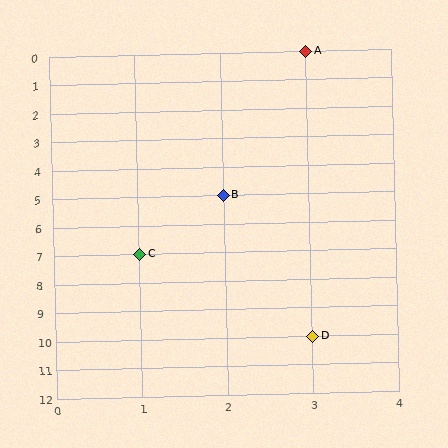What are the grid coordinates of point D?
Point D is at grid coordinates (3, 10).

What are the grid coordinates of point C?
Point C is at grid coordinates (1, 7).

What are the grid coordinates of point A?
Point A is at grid coordinates (3, 0).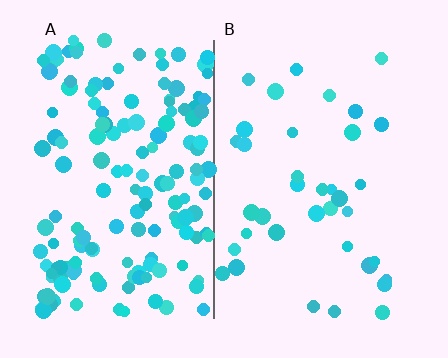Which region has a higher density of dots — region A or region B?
A (the left).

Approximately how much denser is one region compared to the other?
Approximately 4.1× — region A over region B.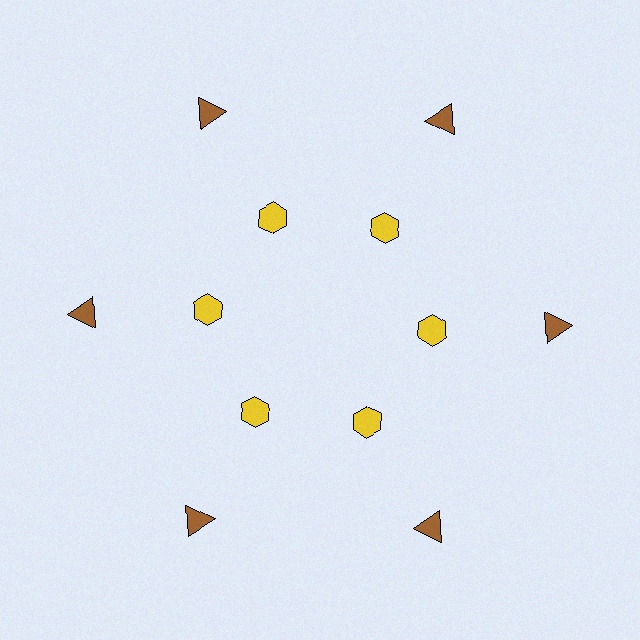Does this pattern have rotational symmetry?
Yes, this pattern has 6-fold rotational symmetry. It looks the same after rotating 60 degrees around the center.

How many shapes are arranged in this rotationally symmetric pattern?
There are 12 shapes, arranged in 6 groups of 2.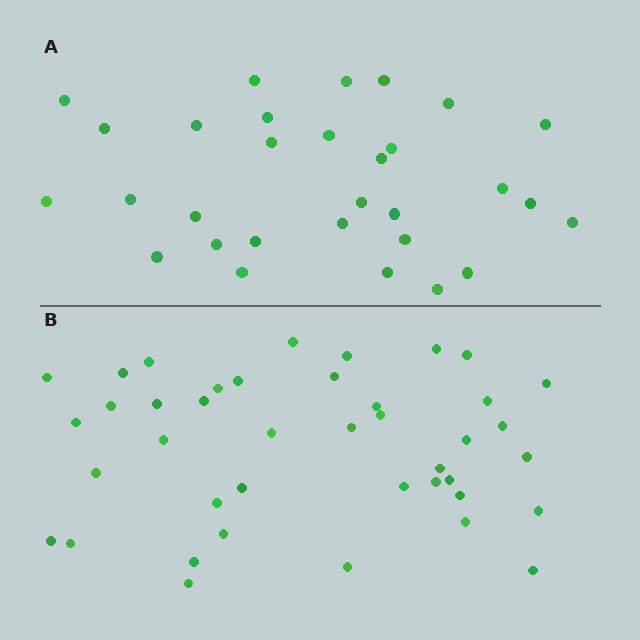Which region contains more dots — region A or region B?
Region B (the bottom region) has more dots.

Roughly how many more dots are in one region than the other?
Region B has roughly 12 or so more dots than region A.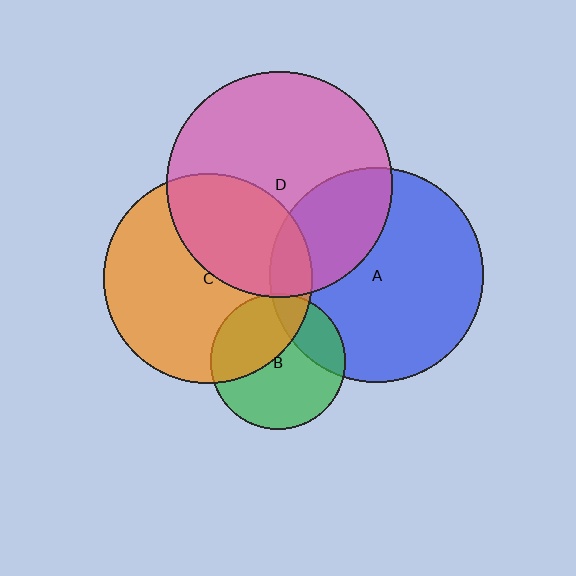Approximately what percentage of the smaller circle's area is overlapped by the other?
Approximately 30%.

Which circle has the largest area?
Circle D (pink).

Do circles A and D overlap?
Yes.